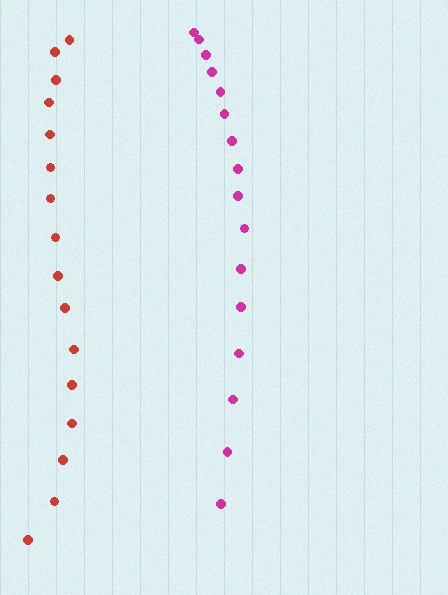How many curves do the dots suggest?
There are 2 distinct paths.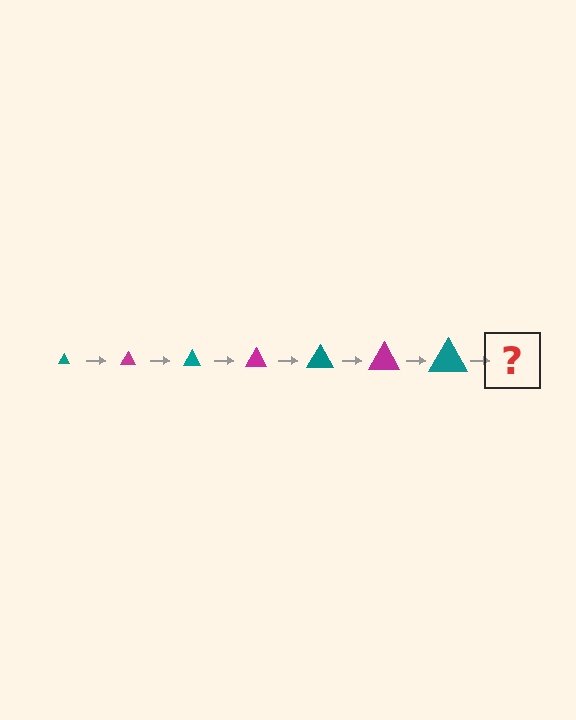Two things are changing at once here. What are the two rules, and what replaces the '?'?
The two rules are that the triangle grows larger each step and the color cycles through teal and magenta. The '?' should be a magenta triangle, larger than the previous one.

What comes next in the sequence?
The next element should be a magenta triangle, larger than the previous one.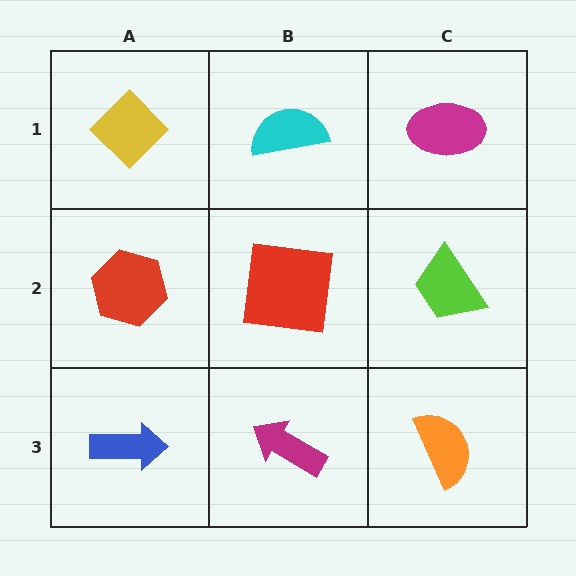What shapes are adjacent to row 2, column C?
A magenta ellipse (row 1, column C), an orange semicircle (row 3, column C), a red square (row 2, column B).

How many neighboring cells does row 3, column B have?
3.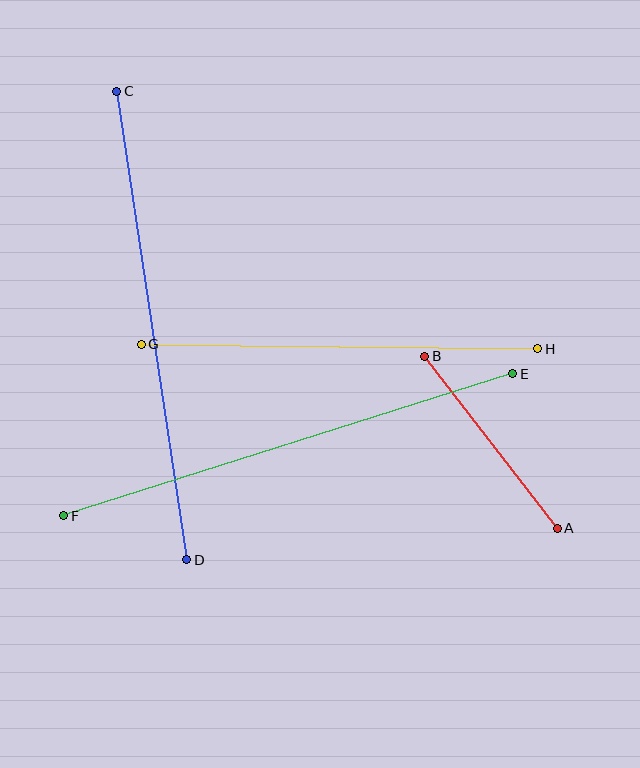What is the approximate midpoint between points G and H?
The midpoint is at approximately (339, 347) pixels.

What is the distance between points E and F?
The distance is approximately 471 pixels.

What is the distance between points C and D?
The distance is approximately 474 pixels.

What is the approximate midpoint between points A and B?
The midpoint is at approximately (491, 442) pixels.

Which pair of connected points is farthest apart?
Points C and D are farthest apart.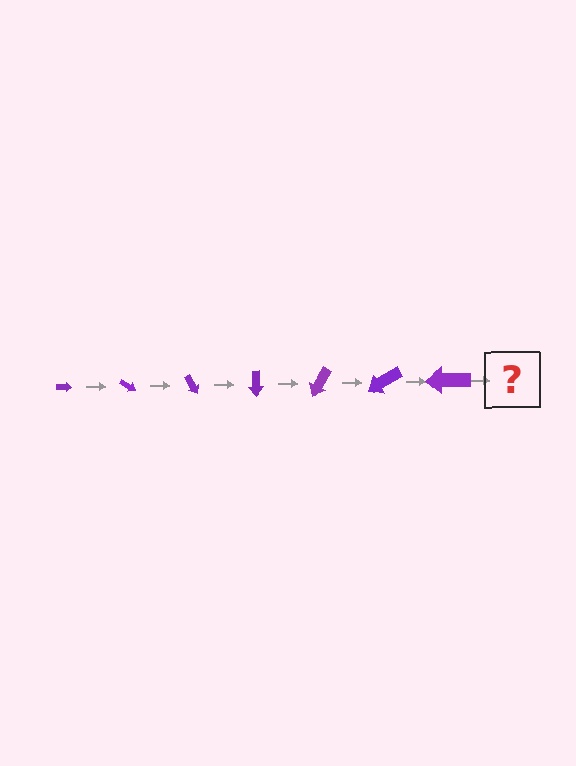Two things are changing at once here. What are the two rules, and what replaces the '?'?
The two rules are that the arrow grows larger each step and it rotates 30 degrees each step. The '?' should be an arrow, larger than the previous one and rotated 210 degrees from the start.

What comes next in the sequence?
The next element should be an arrow, larger than the previous one and rotated 210 degrees from the start.